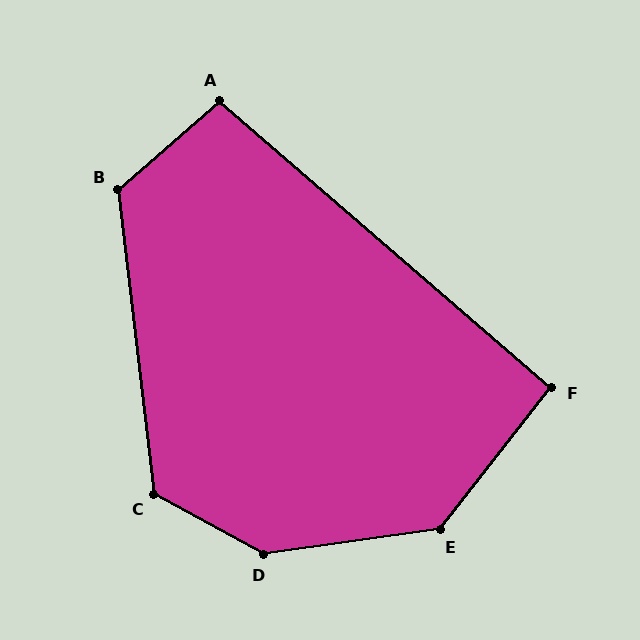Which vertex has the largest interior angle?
D, at approximately 143 degrees.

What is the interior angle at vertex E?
Approximately 136 degrees (obtuse).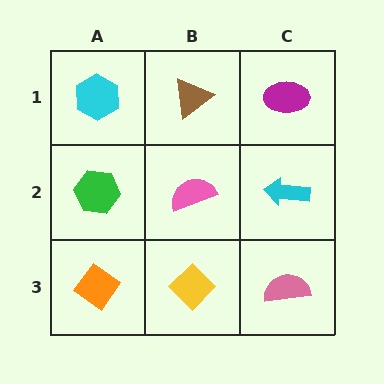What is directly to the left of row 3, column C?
A yellow diamond.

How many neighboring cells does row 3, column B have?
3.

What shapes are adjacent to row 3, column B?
A pink semicircle (row 2, column B), an orange diamond (row 3, column A), a pink semicircle (row 3, column C).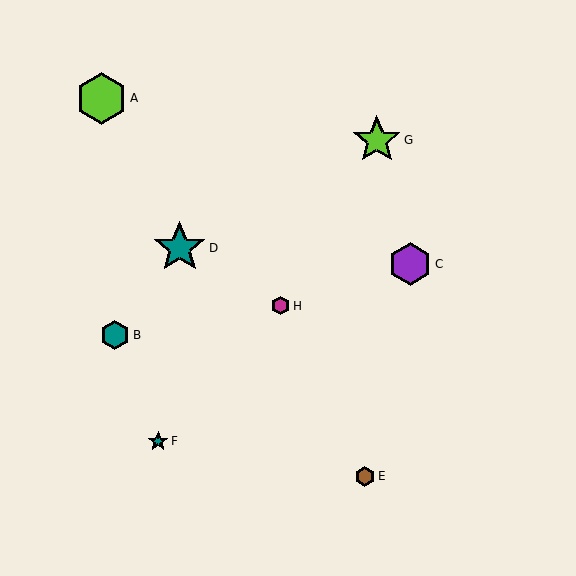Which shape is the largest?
The teal star (labeled D) is the largest.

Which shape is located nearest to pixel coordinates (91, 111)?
The lime hexagon (labeled A) at (102, 98) is nearest to that location.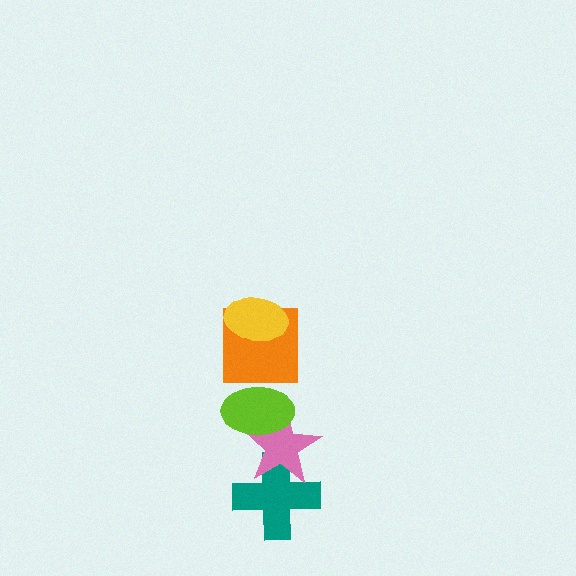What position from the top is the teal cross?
The teal cross is 5th from the top.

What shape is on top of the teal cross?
The pink star is on top of the teal cross.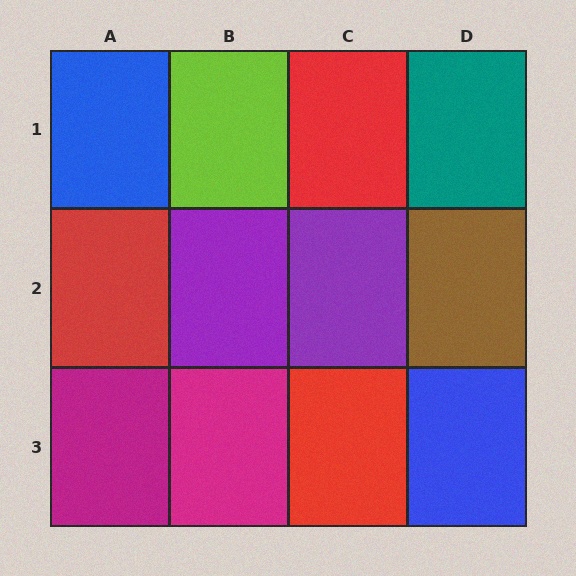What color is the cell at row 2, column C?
Purple.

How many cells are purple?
2 cells are purple.